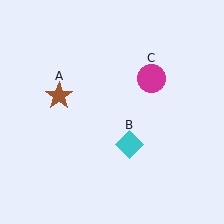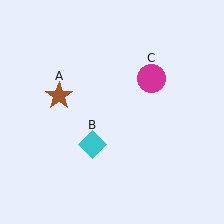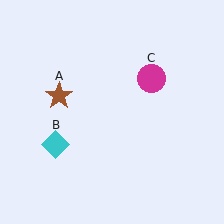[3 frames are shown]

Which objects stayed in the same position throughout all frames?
Brown star (object A) and magenta circle (object C) remained stationary.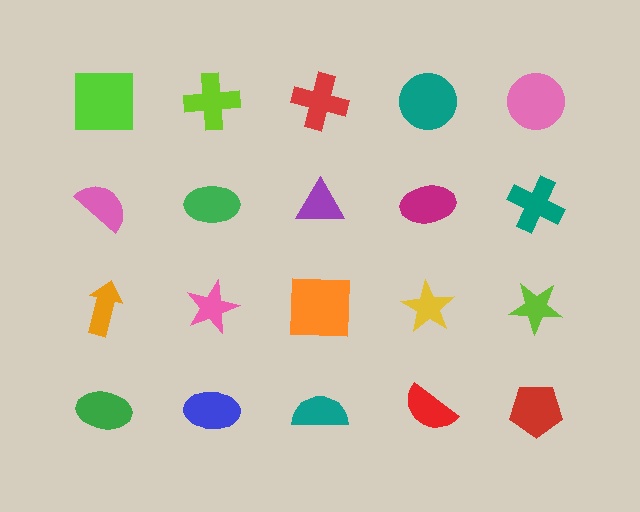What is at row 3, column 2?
A pink star.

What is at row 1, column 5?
A pink circle.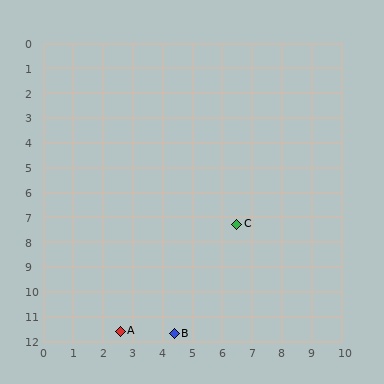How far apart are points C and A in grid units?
Points C and A are about 5.8 grid units apart.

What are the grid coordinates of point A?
Point A is at approximately (2.6, 11.6).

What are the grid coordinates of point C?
Point C is at approximately (6.5, 7.3).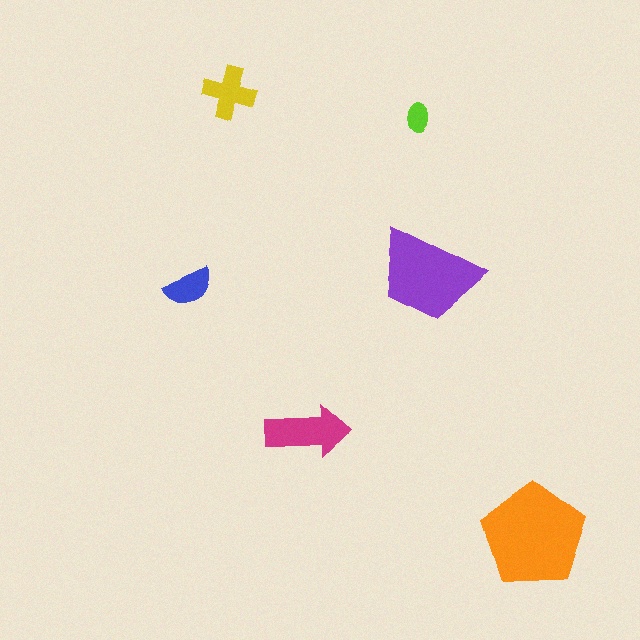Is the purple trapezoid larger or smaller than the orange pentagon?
Smaller.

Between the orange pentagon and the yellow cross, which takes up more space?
The orange pentagon.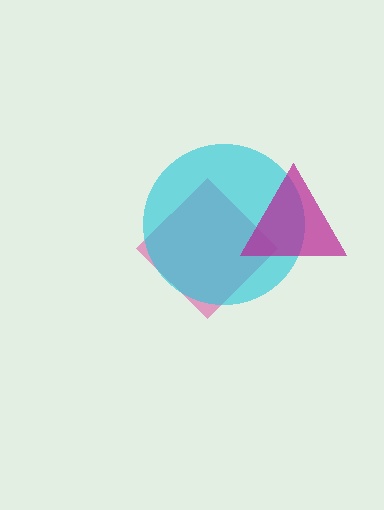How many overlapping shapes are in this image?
There are 3 overlapping shapes in the image.